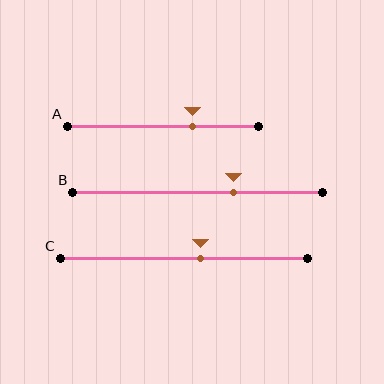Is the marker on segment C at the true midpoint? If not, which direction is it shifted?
No, the marker on segment C is shifted to the right by about 7% of the segment length.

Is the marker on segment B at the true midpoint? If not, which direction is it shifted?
No, the marker on segment B is shifted to the right by about 14% of the segment length.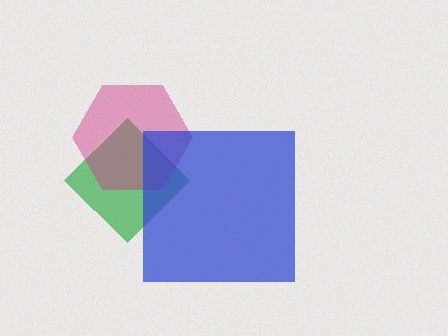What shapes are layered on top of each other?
The layered shapes are: a green diamond, a magenta hexagon, a blue square.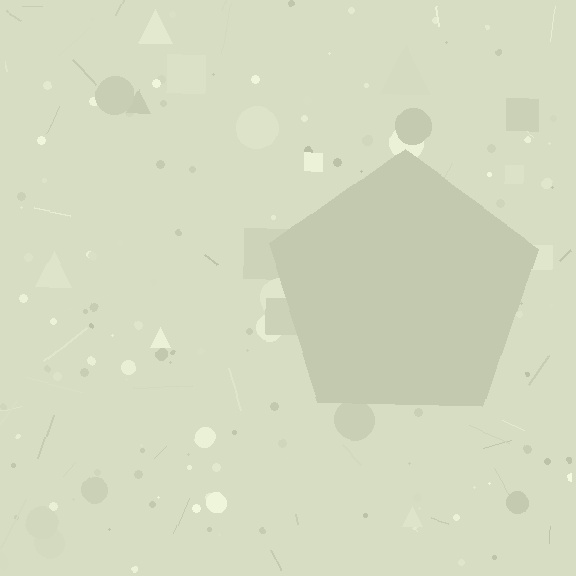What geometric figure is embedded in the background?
A pentagon is embedded in the background.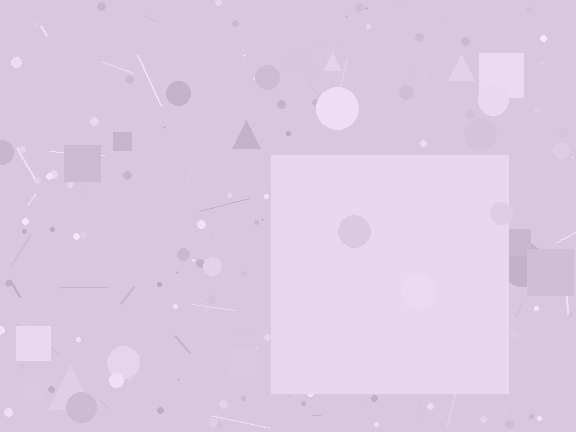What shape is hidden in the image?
A square is hidden in the image.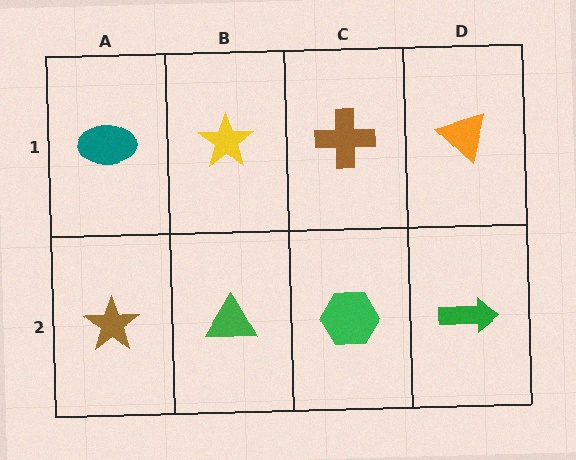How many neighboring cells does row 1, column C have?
3.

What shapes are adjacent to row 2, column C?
A brown cross (row 1, column C), a green triangle (row 2, column B), a green arrow (row 2, column D).